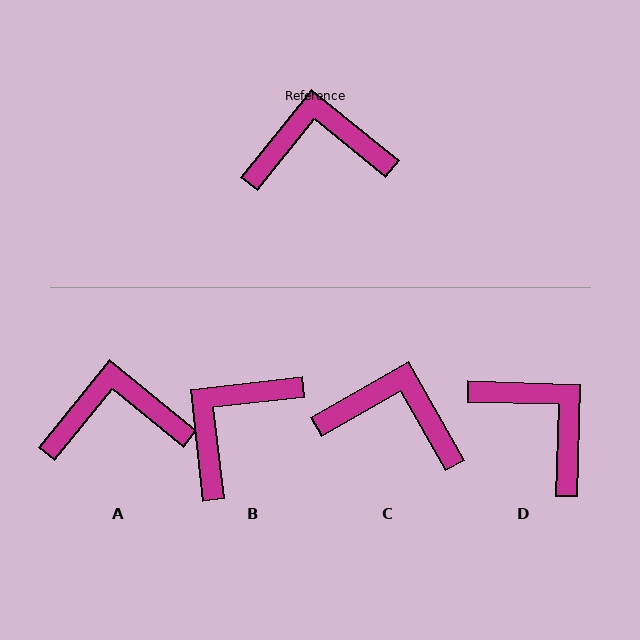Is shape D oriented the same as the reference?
No, it is off by about 53 degrees.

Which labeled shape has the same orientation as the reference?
A.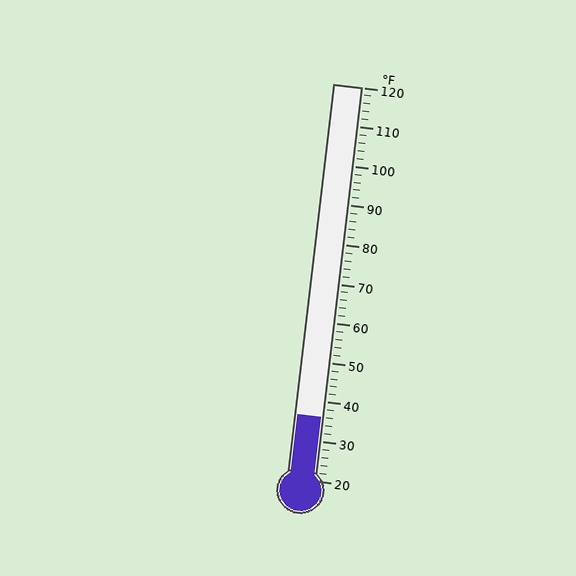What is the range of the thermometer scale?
The thermometer scale ranges from 20°F to 120°F.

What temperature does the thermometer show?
The thermometer shows approximately 36°F.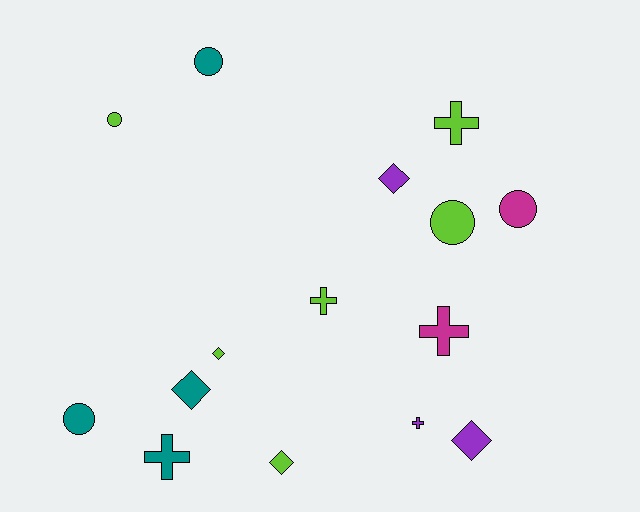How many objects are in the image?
There are 15 objects.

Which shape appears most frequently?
Cross, with 5 objects.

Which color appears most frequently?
Lime, with 6 objects.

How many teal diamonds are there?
There is 1 teal diamond.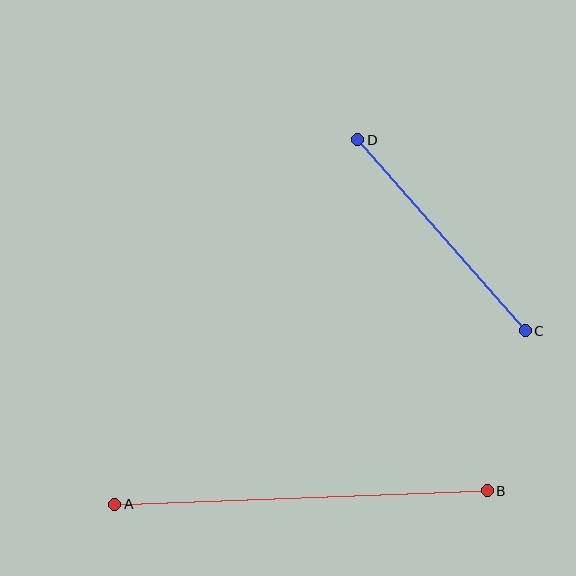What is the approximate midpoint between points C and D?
The midpoint is at approximately (442, 235) pixels.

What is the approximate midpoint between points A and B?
The midpoint is at approximately (301, 498) pixels.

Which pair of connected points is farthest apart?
Points A and B are farthest apart.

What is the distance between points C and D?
The distance is approximately 254 pixels.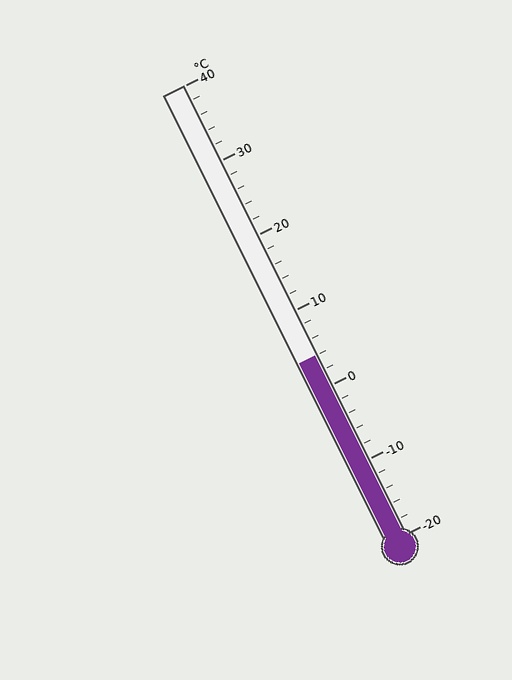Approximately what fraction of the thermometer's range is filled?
The thermometer is filled to approximately 40% of its range.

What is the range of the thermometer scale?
The thermometer scale ranges from -20°C to 40°C.